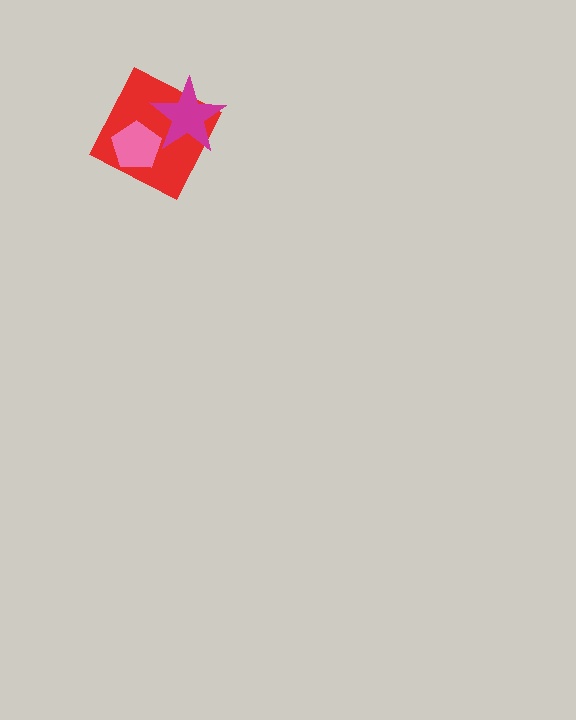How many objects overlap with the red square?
2 objects overlap with the red square.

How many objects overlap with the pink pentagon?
2 objects overlap with the pink pentagon.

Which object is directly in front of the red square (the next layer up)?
The pink pentagon is directly in front of the red square.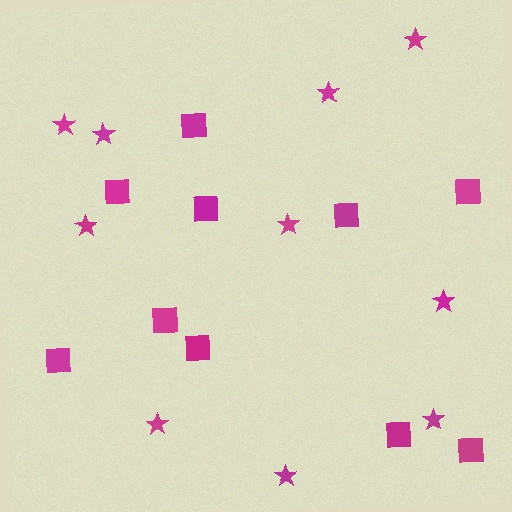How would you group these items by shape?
There are 2 groups: one group of squares (10) and one group of stars (10).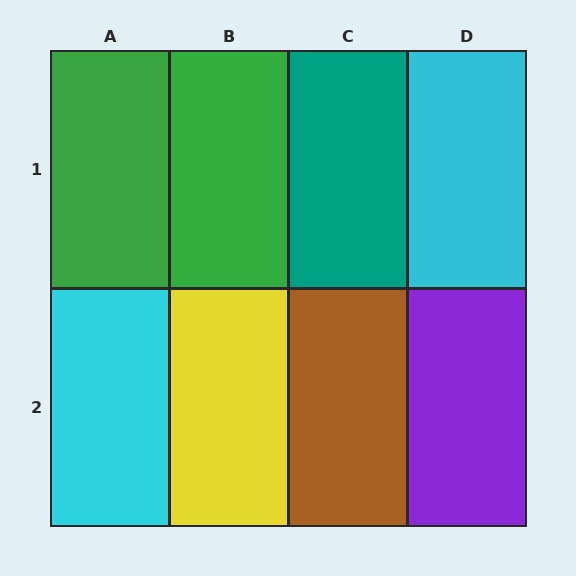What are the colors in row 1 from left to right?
Green, green, teal, cyan.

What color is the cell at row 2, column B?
Yellow.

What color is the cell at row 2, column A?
Cyan.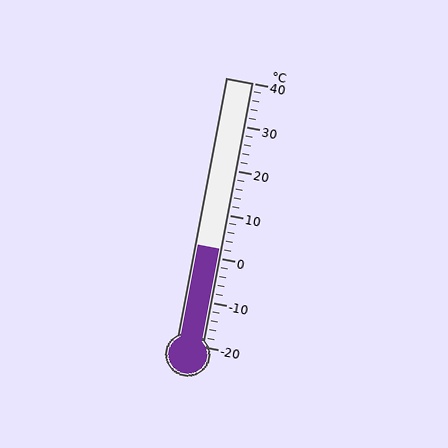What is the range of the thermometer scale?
The thermometer scale ranges from -20°C to 40°C.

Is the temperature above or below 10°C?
The temperature is below 10°C.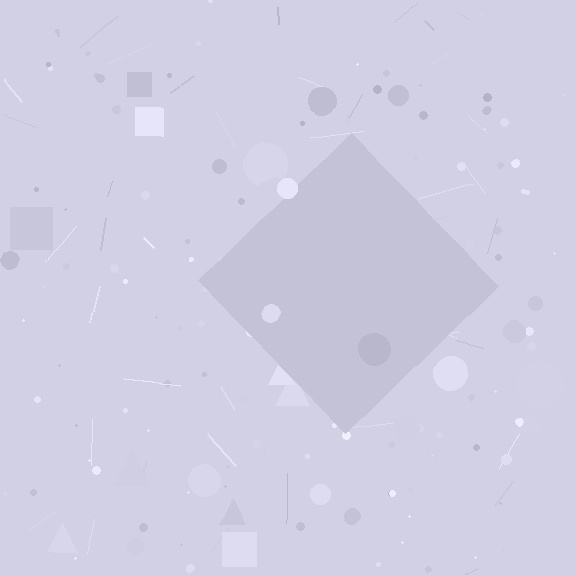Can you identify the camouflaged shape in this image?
The camouflaged shape is a diamond.